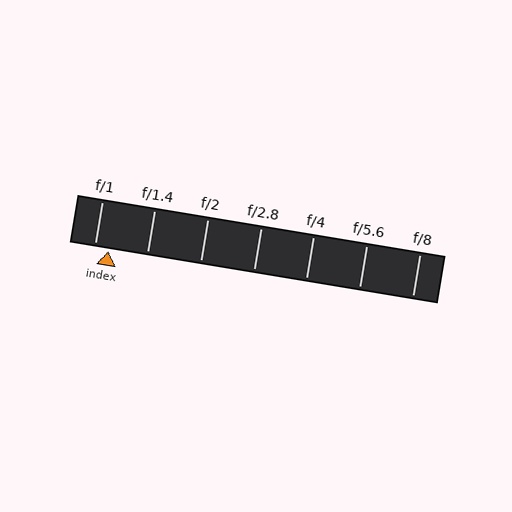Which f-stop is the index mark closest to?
The index mark is closest to f/1.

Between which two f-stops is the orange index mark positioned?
The index mark is between f/1 and f/1.4.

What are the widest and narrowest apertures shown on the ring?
The widest aperture shown is f/1 and the narrowest is f/8.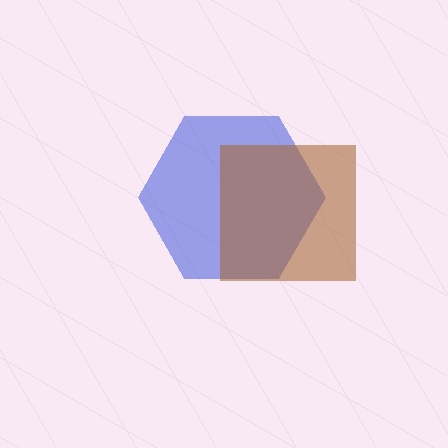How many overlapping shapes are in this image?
There are 2 overlapping shapes in the image.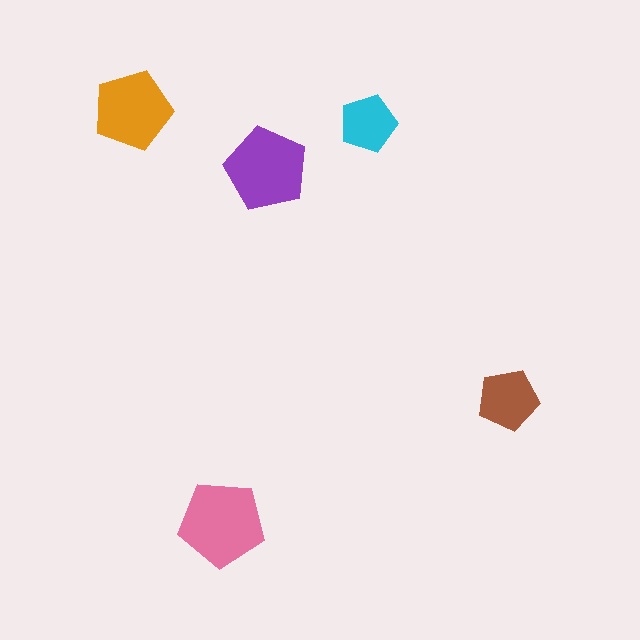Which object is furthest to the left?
The orange pentagon is leftmost.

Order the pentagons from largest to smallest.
the pink one, the purple one, the orange one, the brown one, the cyan one.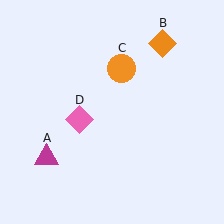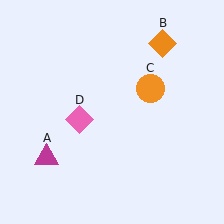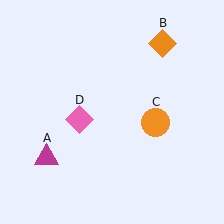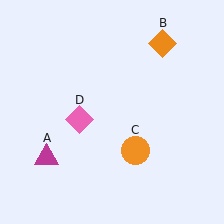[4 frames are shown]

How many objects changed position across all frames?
1 object changed position: orange circle (object C).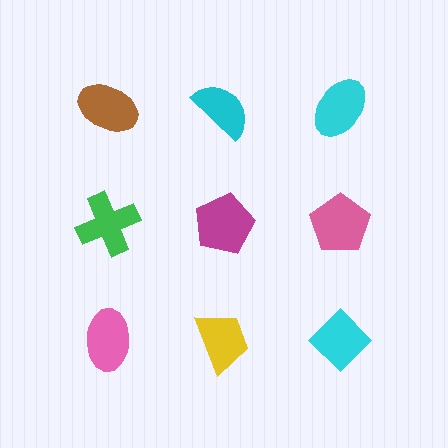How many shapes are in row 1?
3 shapes.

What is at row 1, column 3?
A cyan ellipse.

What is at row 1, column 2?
A cyan semicircle.